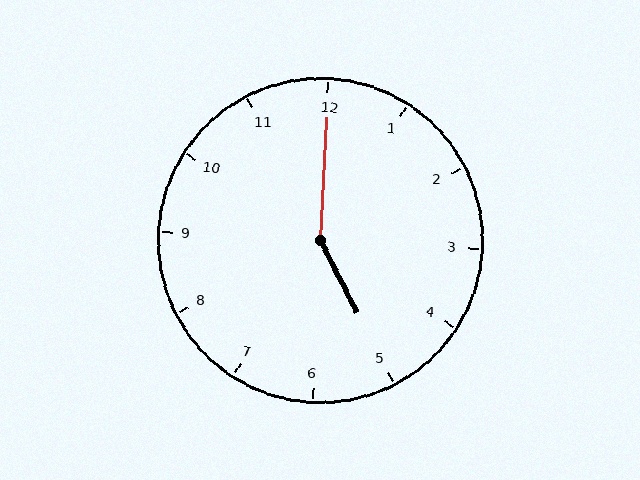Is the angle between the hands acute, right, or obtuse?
It is obtuse.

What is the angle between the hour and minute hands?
Approximately 150 degrees.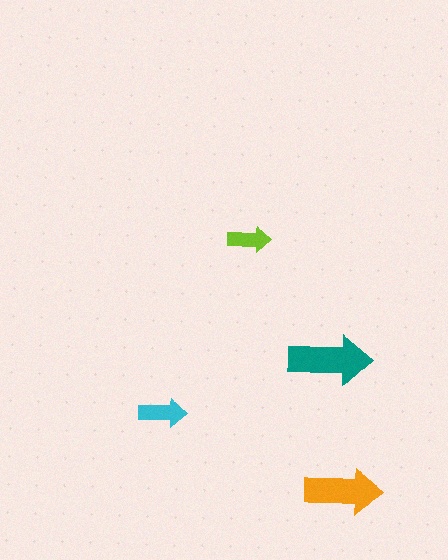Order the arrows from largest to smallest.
the teal one, the orange one, the cyan one, the lime one.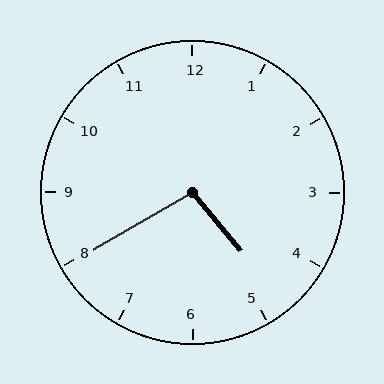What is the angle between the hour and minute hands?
Approximately 100 degrees.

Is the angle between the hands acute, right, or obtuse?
It is obtuse.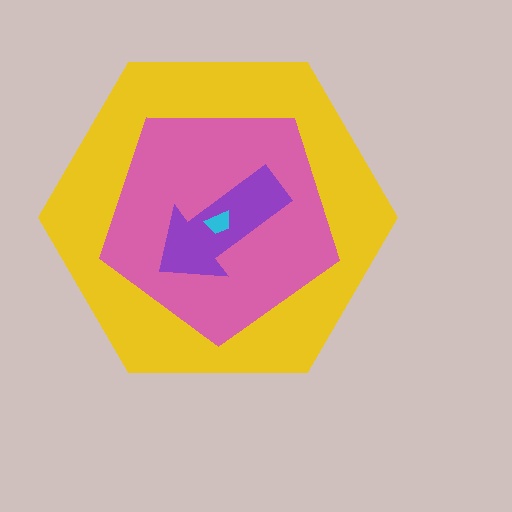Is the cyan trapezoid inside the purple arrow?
Yes.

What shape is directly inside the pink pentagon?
The purple arrow.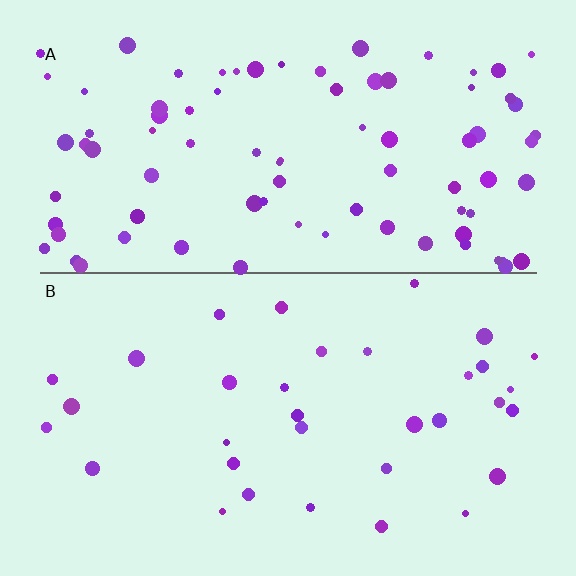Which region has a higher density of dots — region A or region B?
A (the top).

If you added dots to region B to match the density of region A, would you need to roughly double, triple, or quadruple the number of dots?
Approximately double.